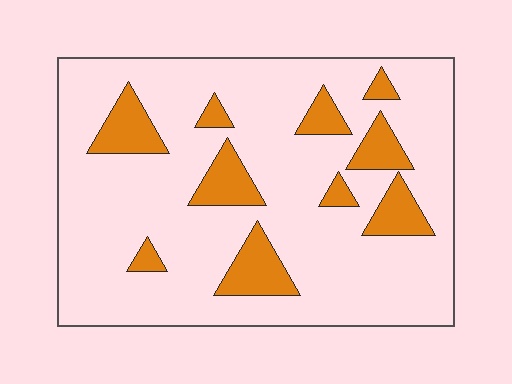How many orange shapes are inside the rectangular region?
10.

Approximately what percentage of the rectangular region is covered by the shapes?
Approximately 15%.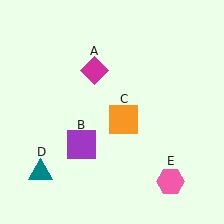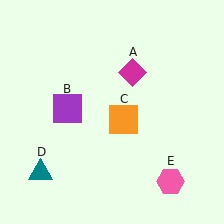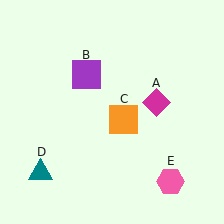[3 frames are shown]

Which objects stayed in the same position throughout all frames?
Orange square (object C) and teal triangle (object D) and pink hexagon (object E) remained stationary.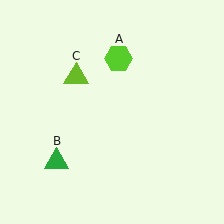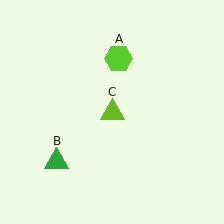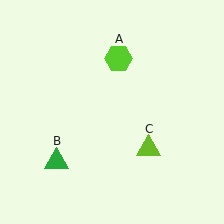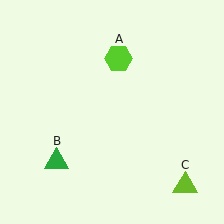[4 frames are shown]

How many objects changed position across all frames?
1 object changed position: lime triangle (object C).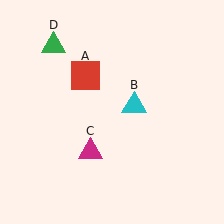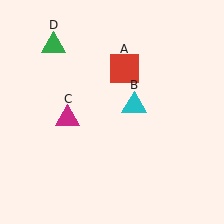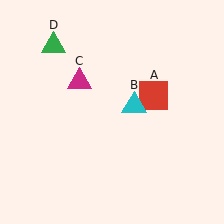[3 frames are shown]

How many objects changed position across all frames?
2 objects changed position: red square (object A), magenta triangle (object C).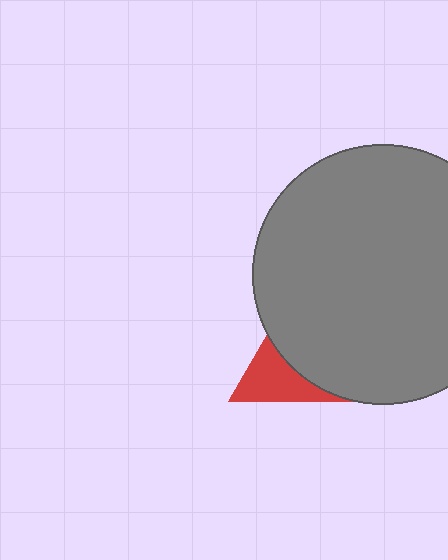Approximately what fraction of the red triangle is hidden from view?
Roughly 60% of the red triangle is hidden behind the gray circle.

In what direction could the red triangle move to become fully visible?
The red triangle could move toward the lower-left. That would shift it out from behind the gray circle entirely.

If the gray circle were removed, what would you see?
You would see the complete red triangle.